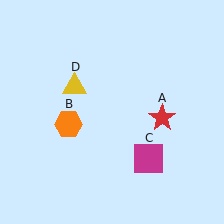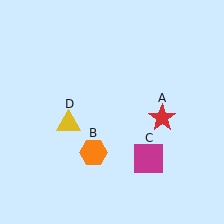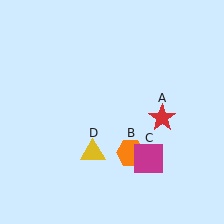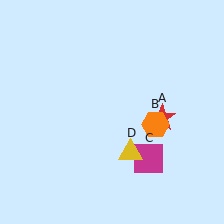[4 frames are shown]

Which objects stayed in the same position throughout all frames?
Red star (object A) and magenta square (object C) remained stationary.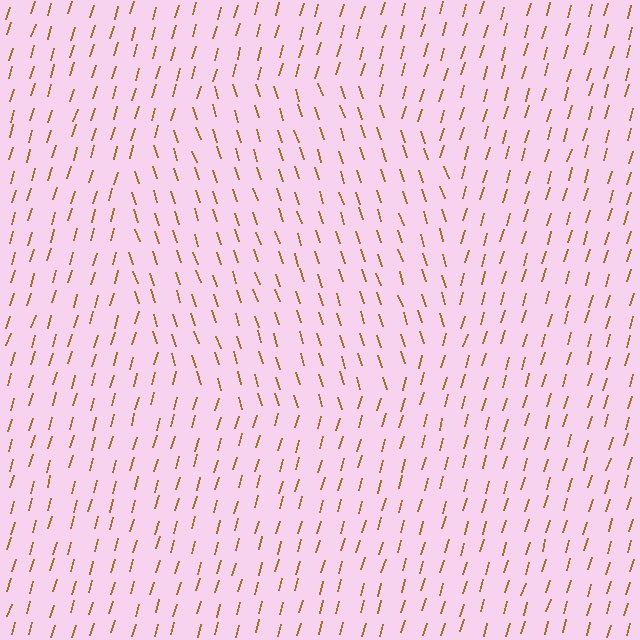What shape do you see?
I see a circle.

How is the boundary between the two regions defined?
The boundary is defined purely by a change in line orientation (approximately 34 degrees difference). All lines are the same color and thickness.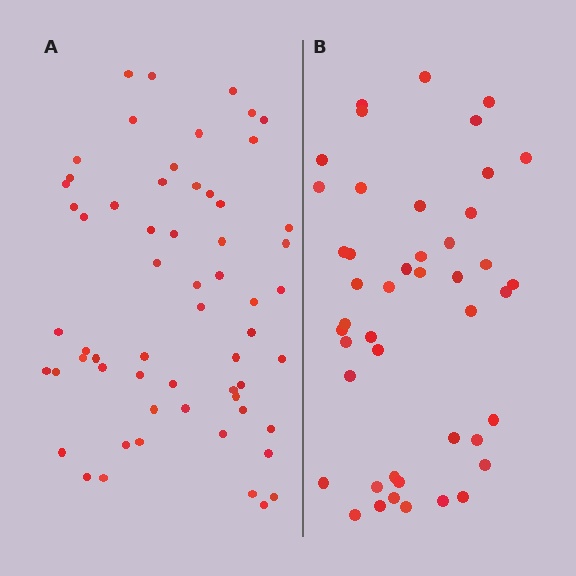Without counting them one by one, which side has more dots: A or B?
Region A (the left region) has more dots.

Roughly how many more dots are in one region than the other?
Region A has approximately 15 more dots than region B.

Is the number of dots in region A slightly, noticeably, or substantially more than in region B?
Region A has noticeably more, but not dramatically so. The ratio is roughly 1.3 to 1.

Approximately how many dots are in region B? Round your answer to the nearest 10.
About 40 dots. (The exact count is 45, which rounds to 40.)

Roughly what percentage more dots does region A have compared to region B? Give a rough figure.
About 35% more.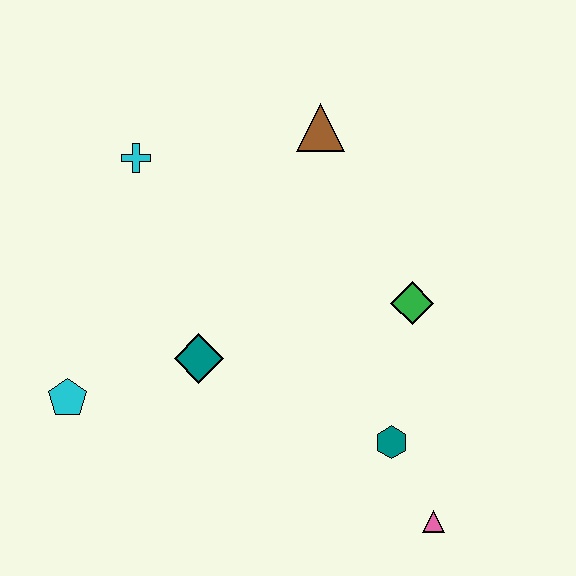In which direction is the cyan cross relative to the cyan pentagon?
The cyan cross is above the cyan pentagon.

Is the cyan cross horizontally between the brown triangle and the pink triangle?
No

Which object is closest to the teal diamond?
The cyan pentagon is closest to the teal diamond.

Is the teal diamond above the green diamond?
No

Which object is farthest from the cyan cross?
The pink triangle is farthest from the cyan cross.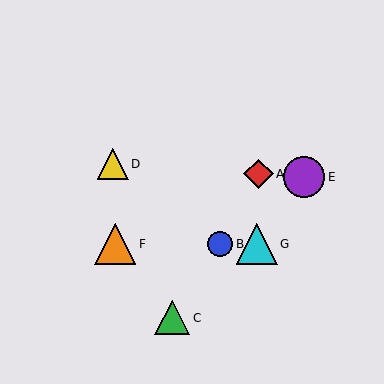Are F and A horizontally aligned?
No, F is at y≈244 and A is at y≈174.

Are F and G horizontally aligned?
Yes, both are at y≈244.